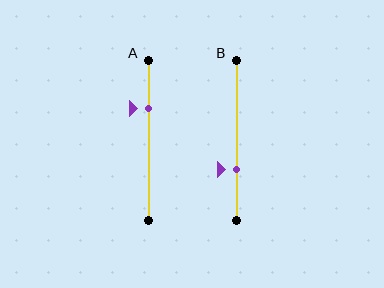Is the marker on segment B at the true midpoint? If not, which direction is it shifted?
No, the marker on segment B is shifted downward by about 18% of the segment length.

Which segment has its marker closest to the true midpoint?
Segment B has its marker closest to the true midpoint.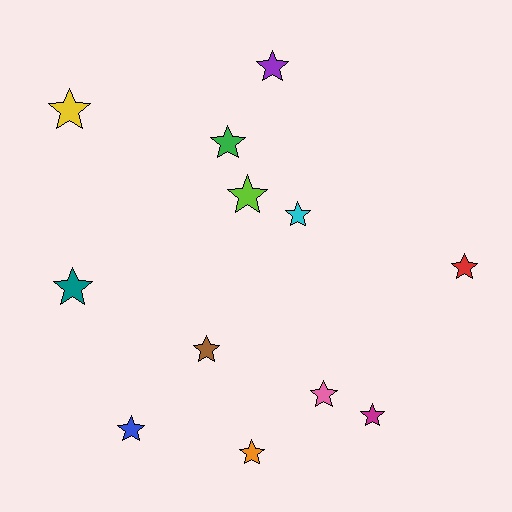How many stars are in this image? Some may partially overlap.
There are 12 stars.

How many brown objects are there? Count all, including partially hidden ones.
There is 1 brown object.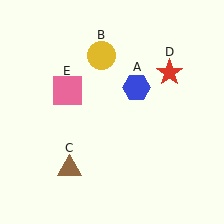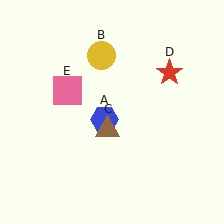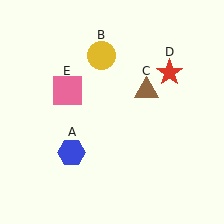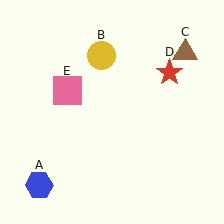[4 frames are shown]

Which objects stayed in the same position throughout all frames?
Yellow circle (object B) and red star (object D) and pink square (object E) remained stationary.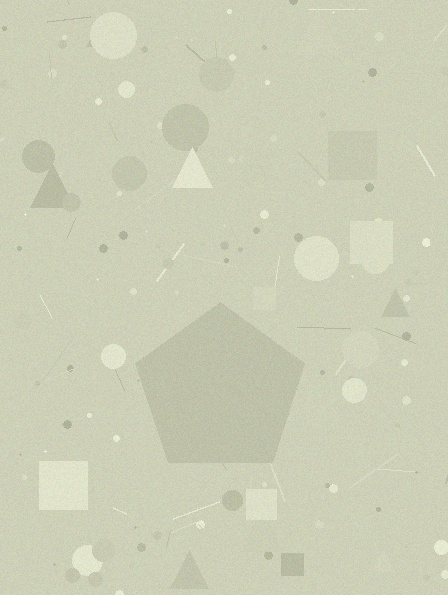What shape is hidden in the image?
A pentagon is hidden in the image.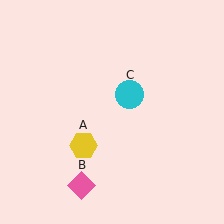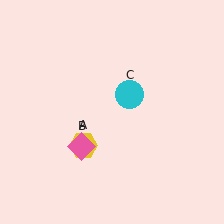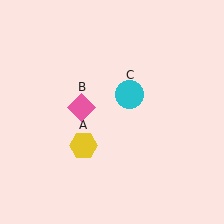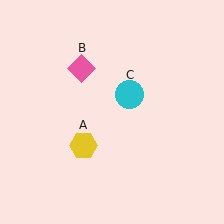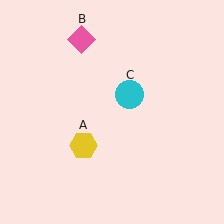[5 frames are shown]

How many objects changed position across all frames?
1 object changed position: pink diamond (object B).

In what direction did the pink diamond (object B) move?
The pink diamond (object B) moved up.